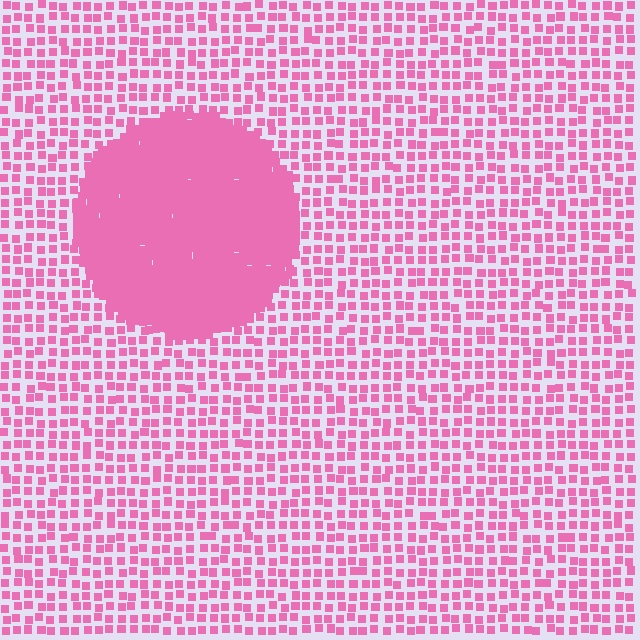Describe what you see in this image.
The image contains small pink elements arranged at two different densities. A circle-shaped region is visible where the elements are more densely packed than the surrounding area.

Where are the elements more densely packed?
The elements are more densely packed inside the circle boundary.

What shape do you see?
I see a circle.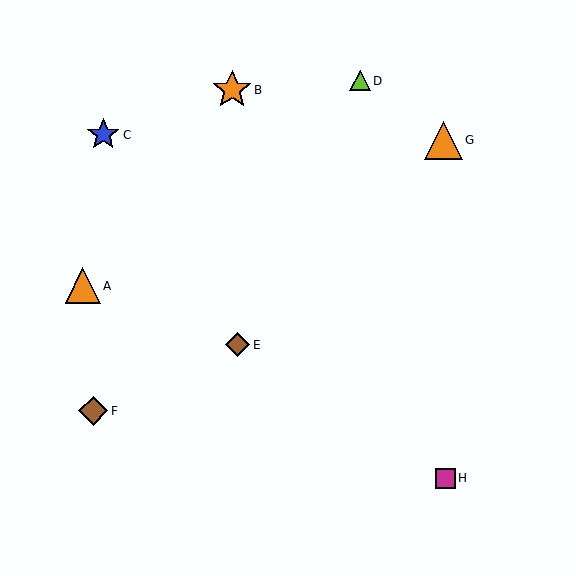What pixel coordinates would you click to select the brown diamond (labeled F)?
Click at (93, 411) to select the brown diamond F.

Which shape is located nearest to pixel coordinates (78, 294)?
The orange triangle (labeled A) at (83, 286) is nearest to that location.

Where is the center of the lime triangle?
The center of the lime triangle is at (360, 81).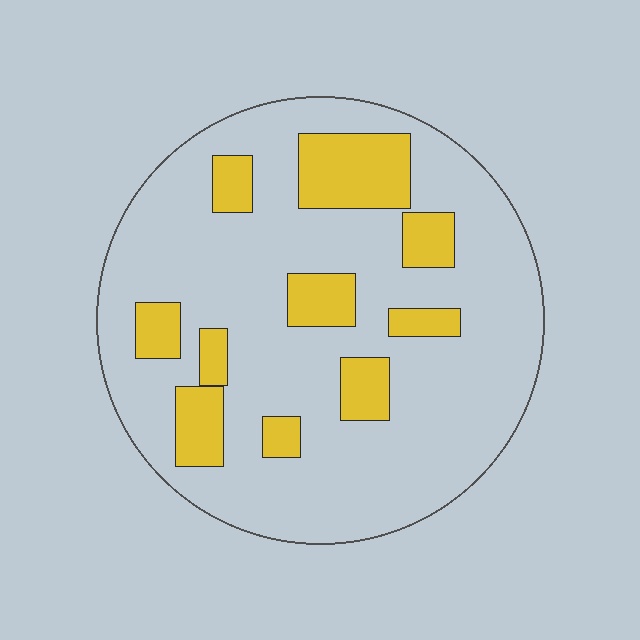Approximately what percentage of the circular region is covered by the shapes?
Approximately 20%.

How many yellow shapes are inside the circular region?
10.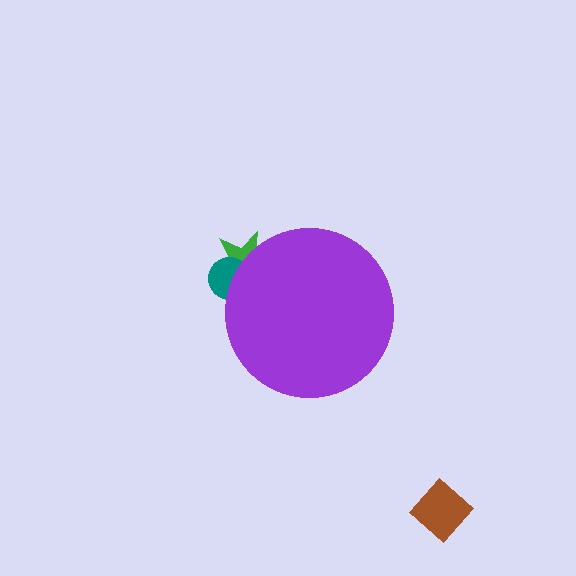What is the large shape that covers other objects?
A purple circle.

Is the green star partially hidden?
Yes, the green star is partially hidden behind the purple circle.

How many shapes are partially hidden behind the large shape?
2 shapes are partially hidden.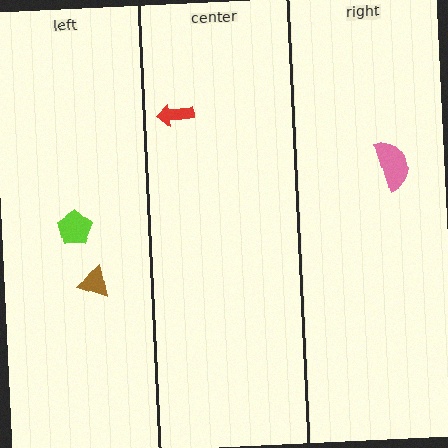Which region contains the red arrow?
The center region.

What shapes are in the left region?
The lime pentagon, the brown triangle.